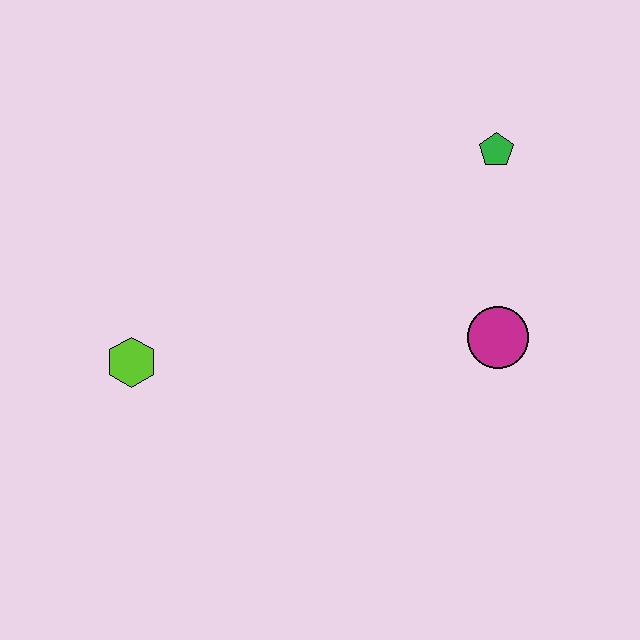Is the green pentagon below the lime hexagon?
No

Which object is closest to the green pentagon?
The magenta circle is closest to the green pentagon.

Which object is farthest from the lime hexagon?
The green pentagon is farthest from the lime hexagon.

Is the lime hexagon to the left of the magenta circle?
Yes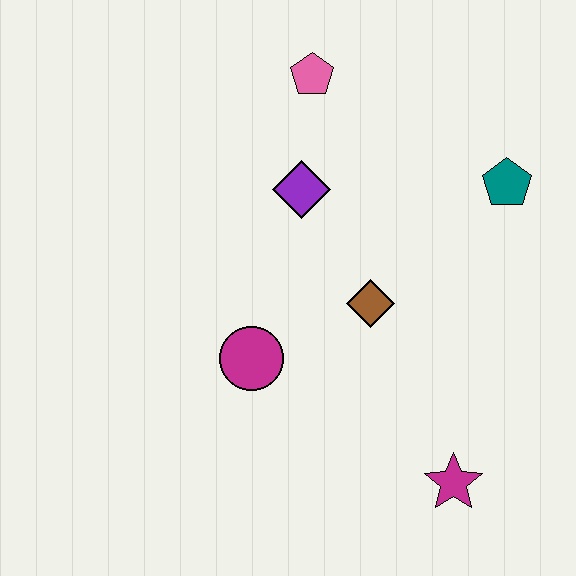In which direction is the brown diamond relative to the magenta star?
The brown diamond is above the magenta star.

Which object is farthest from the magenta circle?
The teal pentagon is farthest from the magenta circle.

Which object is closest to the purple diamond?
The pink pentagon is closest to the purple diamond.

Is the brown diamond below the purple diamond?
Yes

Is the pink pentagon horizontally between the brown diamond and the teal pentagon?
No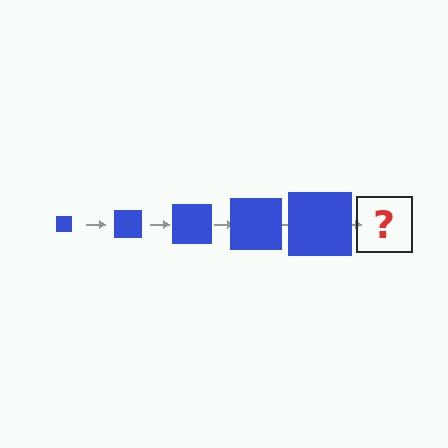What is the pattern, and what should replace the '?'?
The pattern is that the square gets progressively larger each step. The '?' should be a blue square, larger than the previous one.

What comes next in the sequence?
The next element should be a blue square, larger than the previous one.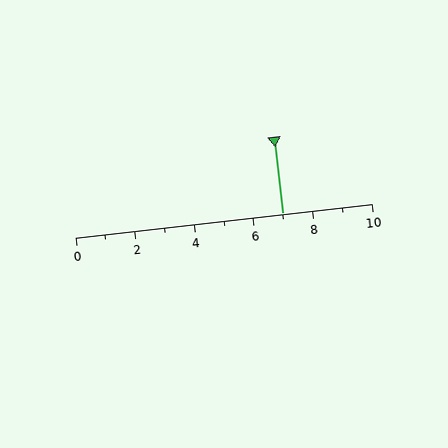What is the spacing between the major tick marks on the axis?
The major ticks are spaced 2 apart.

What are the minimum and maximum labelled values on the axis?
The axis runs from 0 to 10.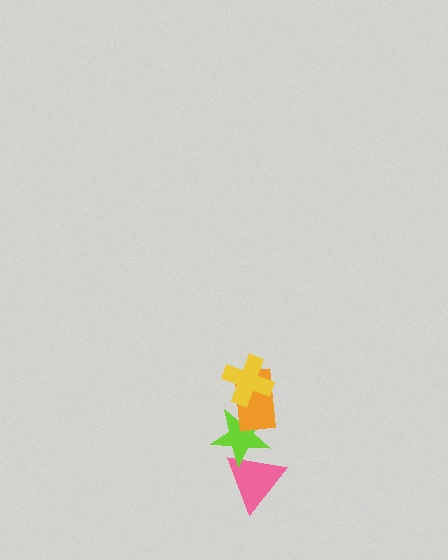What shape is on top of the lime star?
The orange rectangle is on top of the lime star.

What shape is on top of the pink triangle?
The lime star is on top of the pink triangle.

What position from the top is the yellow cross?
The yellow cross is 1st from the top.